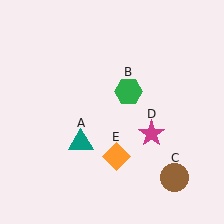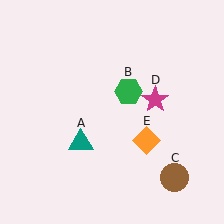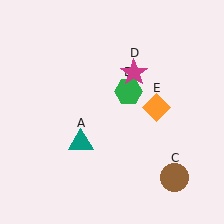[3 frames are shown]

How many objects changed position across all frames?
2 objects changed position: magenta star (object D), orange diamond (object E).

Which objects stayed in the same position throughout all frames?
Teal triangle (object A) and green hexagon (object B) and brown circle (object C) remained stationary.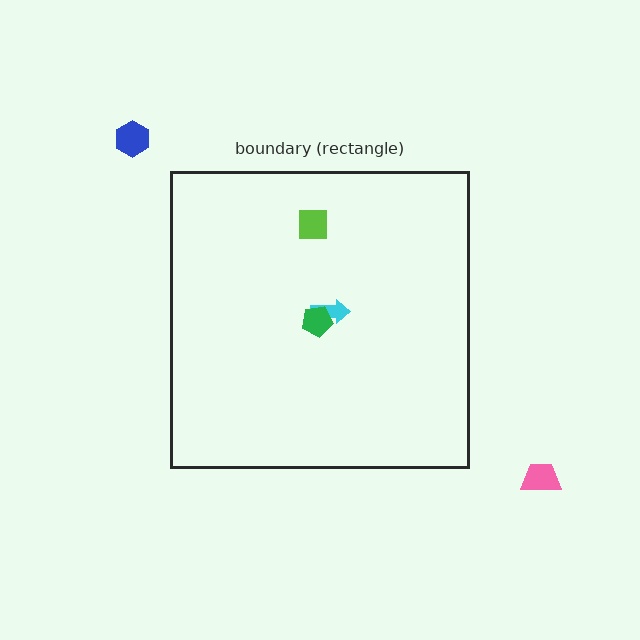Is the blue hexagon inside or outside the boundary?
Outside.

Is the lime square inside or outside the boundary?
Inside.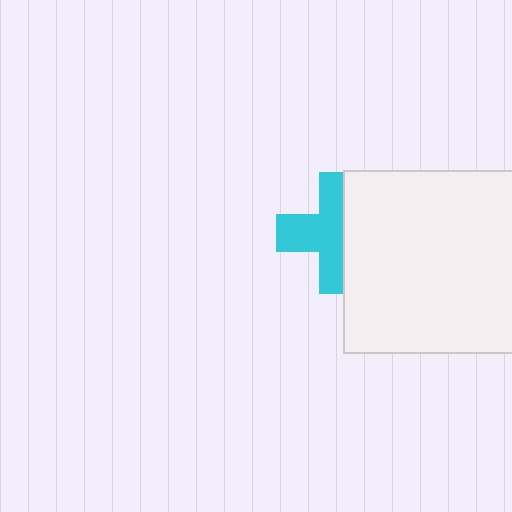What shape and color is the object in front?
The object in front is a white square.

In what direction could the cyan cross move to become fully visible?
The cyan cross could move left. That would shift it out from behind the white square entirely.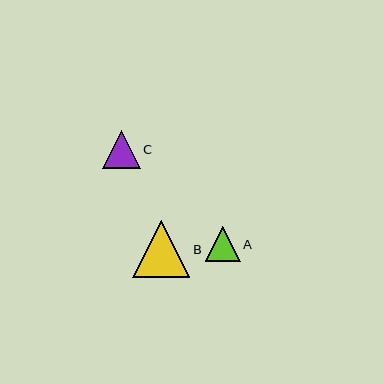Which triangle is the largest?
Triangle B is the largest with a size of approximately 57 pixels.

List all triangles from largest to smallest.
From largest to smallest: B, C, A.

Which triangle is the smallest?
Triangle A is the smallest with a size of approximately 35 pixels.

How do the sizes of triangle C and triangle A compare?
Triangle C and triangle A are approximately the same size.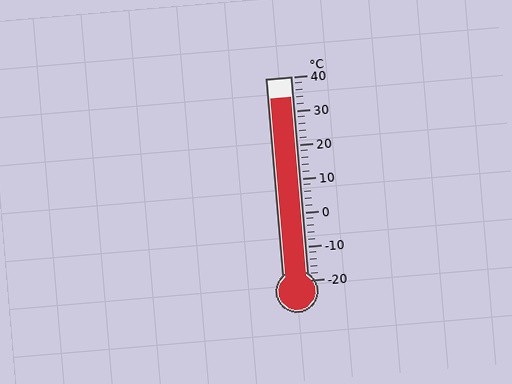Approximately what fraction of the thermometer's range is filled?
The thermometer is filled to approximately 90% of its range.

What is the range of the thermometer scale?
The thermometer scale ranges from -20°C to 40°C.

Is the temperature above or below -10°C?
The temperature is above -10°C.